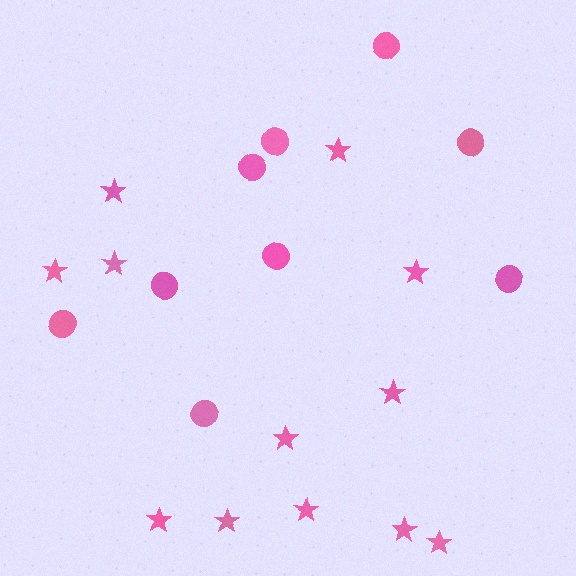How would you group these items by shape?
There are 2 groups: one group of circles (9) and one group of stars (12).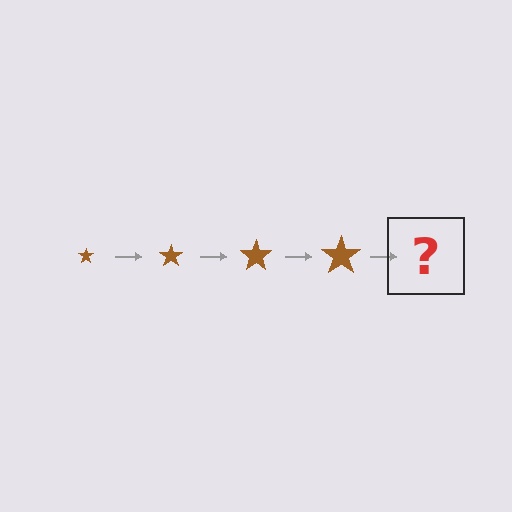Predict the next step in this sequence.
The next step is a brown star, larger than the previous one.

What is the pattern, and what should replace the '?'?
The pattern is that the star gets progressively larger each step. The '?' should be a brown star, larger than the previous one.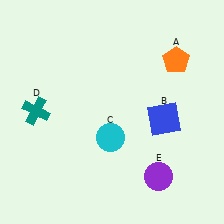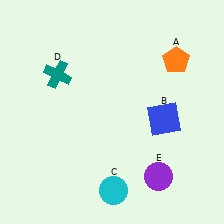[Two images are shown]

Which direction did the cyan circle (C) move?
The cyan circle (C) moved down.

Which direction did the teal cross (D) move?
The teal cross (D) moved up.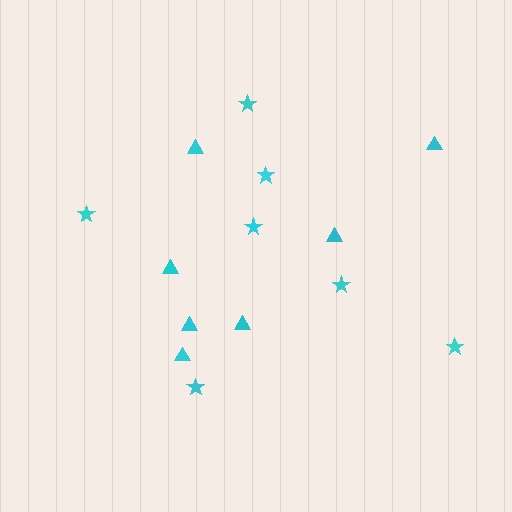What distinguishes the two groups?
There are 2 groups: one group of triangles (7) and one group of stars (7).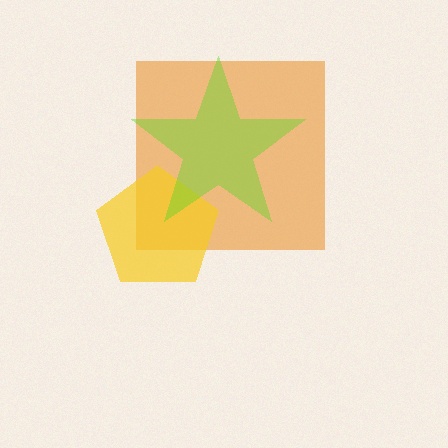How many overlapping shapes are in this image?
There are 3 overlapping shapes in the image.